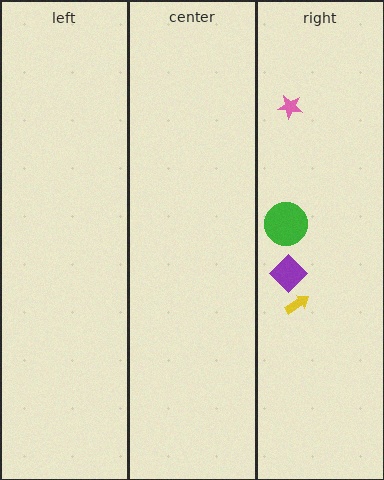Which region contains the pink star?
The right region.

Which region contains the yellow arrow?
The right region.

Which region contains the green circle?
The right region.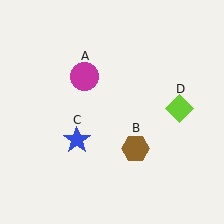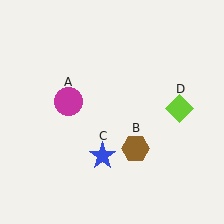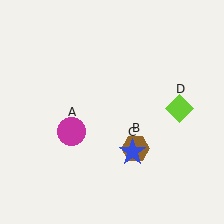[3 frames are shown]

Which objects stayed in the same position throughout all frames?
Brown hexagon (object B) and lime diamond (object D) remained stationary.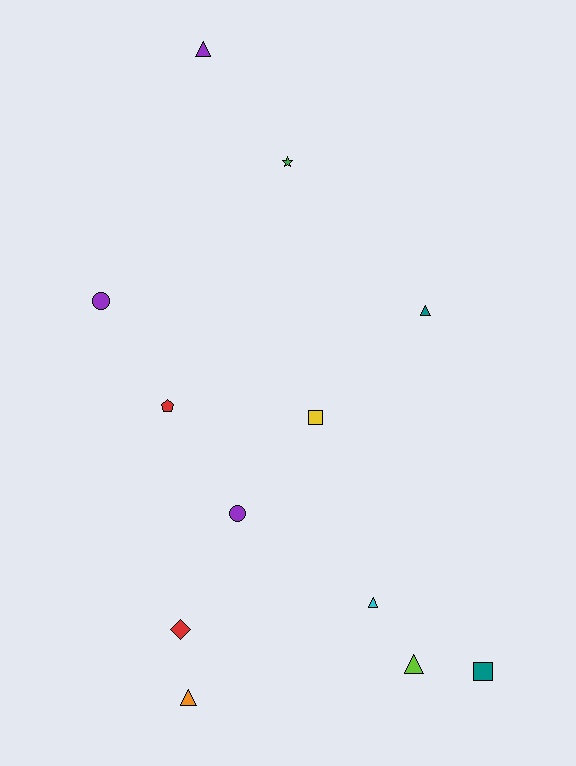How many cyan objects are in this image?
There is 1 cyan object.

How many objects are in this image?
There are 12 objects.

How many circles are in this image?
There are 2 circles.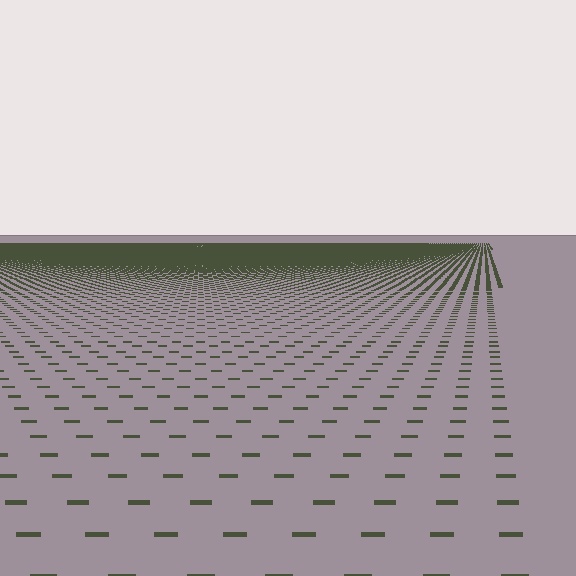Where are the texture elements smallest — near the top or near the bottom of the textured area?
Near the top.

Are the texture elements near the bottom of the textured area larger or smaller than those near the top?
Larger. Near the bottom, elements are closer to the viewer and appear at a bigger on-screen size.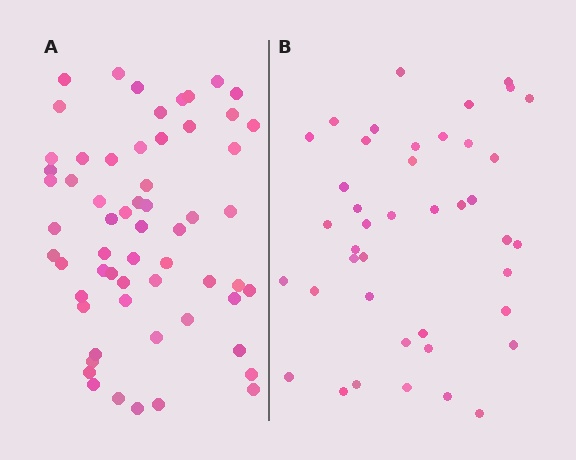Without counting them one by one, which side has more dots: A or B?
Region A (the left region) has more dots.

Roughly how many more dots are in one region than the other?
Region A has approximately 20 more dots than region B.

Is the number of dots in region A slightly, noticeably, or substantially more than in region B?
Region A has noticeably more, but not dramatically so. The ratio is roughly 1.4 to 1.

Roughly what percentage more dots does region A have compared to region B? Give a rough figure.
About 45% more.